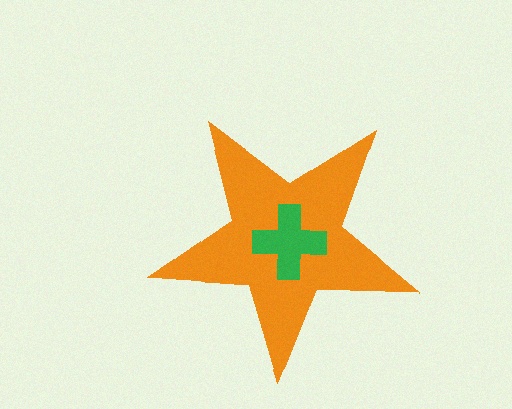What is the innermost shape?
The green cross.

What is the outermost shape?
The orange star.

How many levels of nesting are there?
2.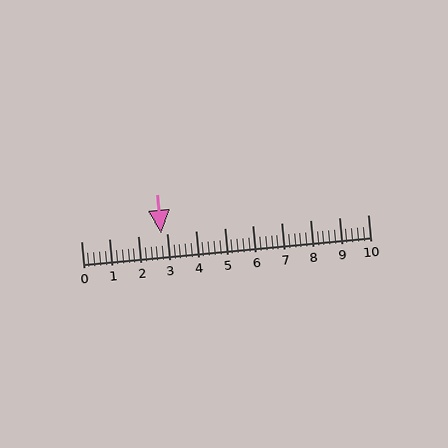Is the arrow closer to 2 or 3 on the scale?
The arrow is closer to 3.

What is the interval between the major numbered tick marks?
The major tick marks are spaced 1 units apart.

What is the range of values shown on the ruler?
The ruler shows values from 0 to 10.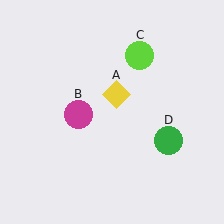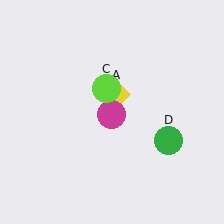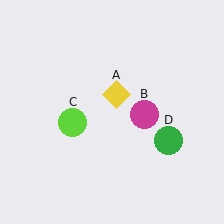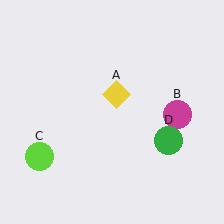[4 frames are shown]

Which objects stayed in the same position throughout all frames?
Yellow diamond (object A) and green circle (object D) remained stationary.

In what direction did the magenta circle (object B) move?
The magenta circle (object B) moved right.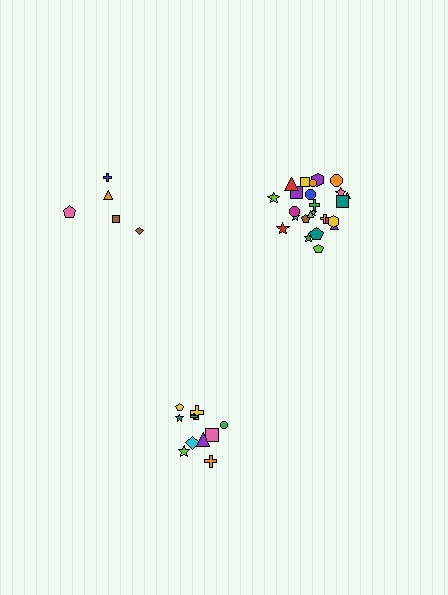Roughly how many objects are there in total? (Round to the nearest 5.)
Roughly 40 objects in total.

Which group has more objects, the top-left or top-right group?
The top-right group.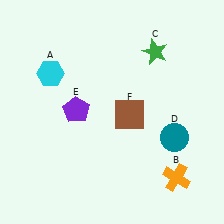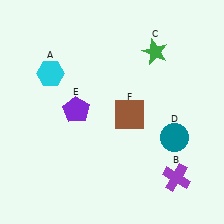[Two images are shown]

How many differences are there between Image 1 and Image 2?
There is 1 difference between the two images.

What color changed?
The cross (B) changed from orange in Image 1 to purple in Image 2.